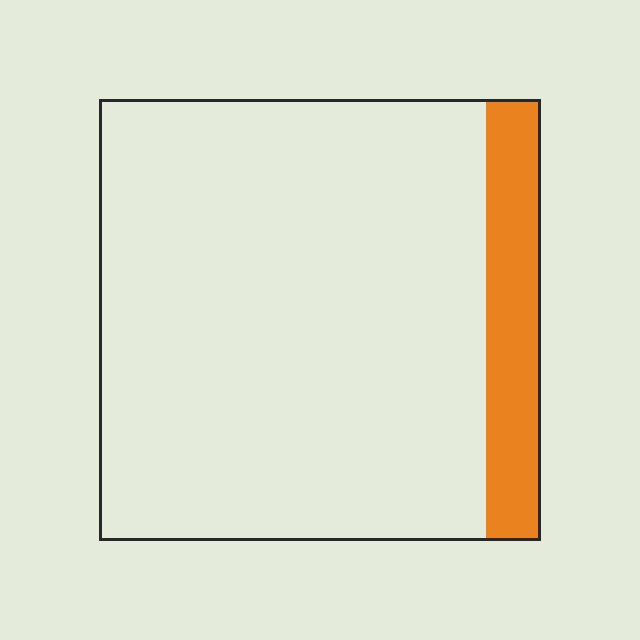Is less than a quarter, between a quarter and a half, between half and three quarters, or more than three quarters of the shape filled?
Less than a quarter.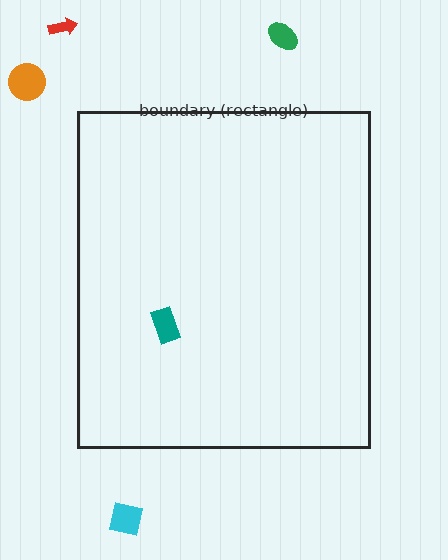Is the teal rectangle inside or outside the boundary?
Inside.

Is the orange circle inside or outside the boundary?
Outside.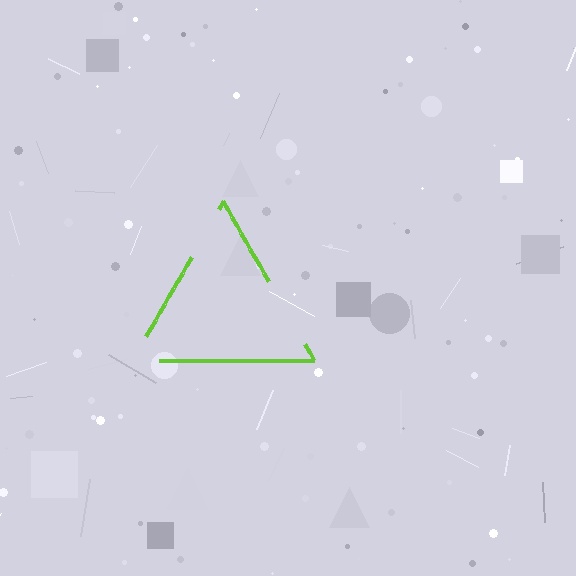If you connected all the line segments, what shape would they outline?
They would outline a triangle.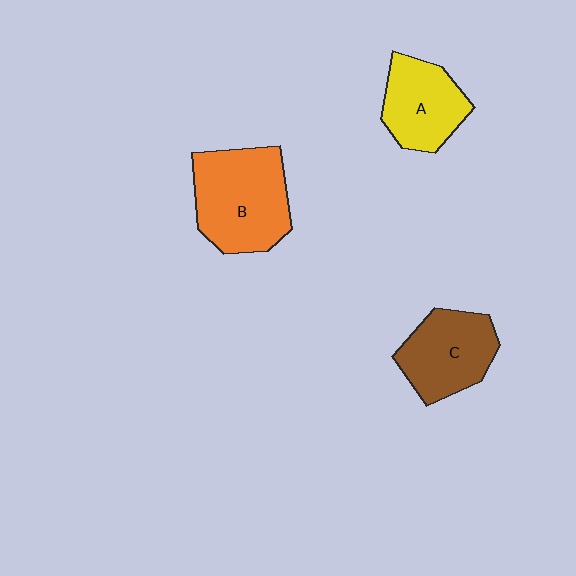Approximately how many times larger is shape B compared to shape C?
Approximately 1.3 times.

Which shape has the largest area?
Shape B (orange).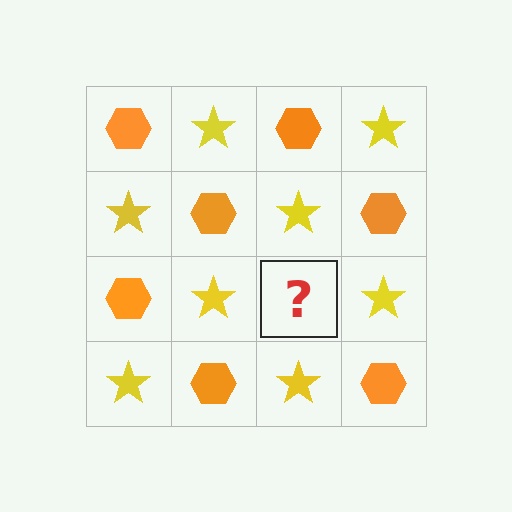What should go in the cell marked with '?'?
The missing cell should contain an orange hexagon.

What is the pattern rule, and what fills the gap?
The rule is that it alternates orange hexagon and yellow star in a checkerboard pattern. The gap should be filled with an orange hexagon.